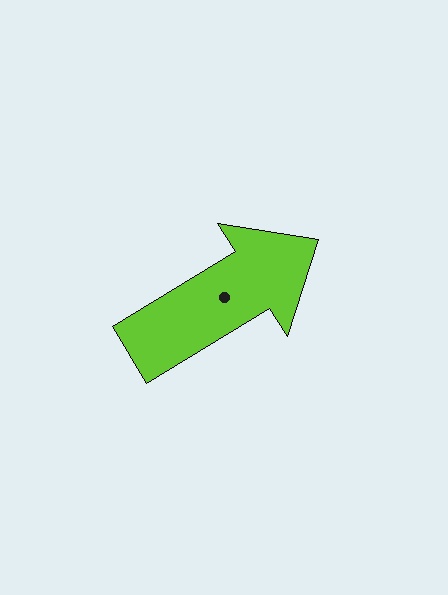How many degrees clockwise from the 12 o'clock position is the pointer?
Approximately 59 degrees.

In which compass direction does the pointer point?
Northeast.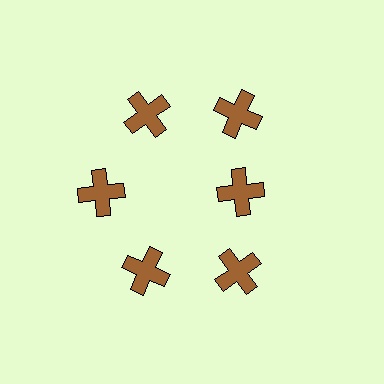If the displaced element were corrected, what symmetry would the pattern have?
It would have 6-fold rotational symmetry — the pattern would map onto itself every 60 degrees.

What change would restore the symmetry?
The symmetry would be restored by moving it outward, back onto the ring so that all 6 crosses sit at equal angles and equal distance from the center.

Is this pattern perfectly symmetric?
No. The 6 brown crosses are arranged in a ring, but one element near the 3 o'clock position is pulled inward toward the center, breaking the 6-fold rotational symmetry.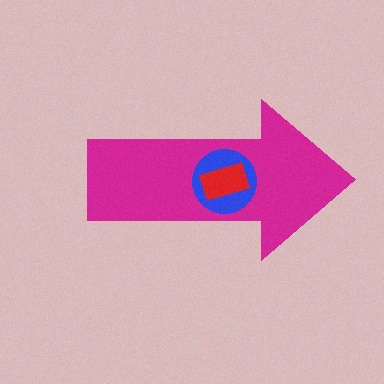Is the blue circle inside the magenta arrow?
Yes.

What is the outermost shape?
The magenta arrow.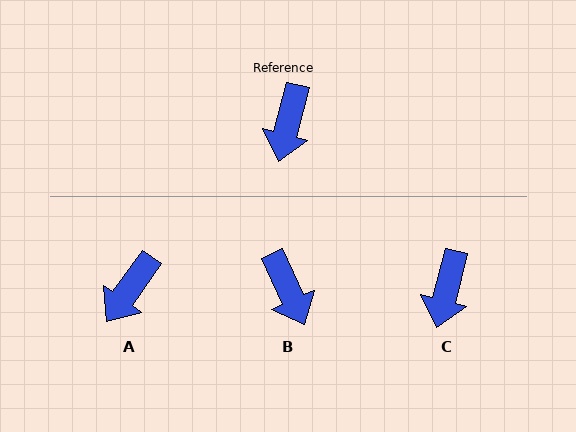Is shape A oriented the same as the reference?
No, it is off by about 21 degrees.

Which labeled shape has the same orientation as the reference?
C.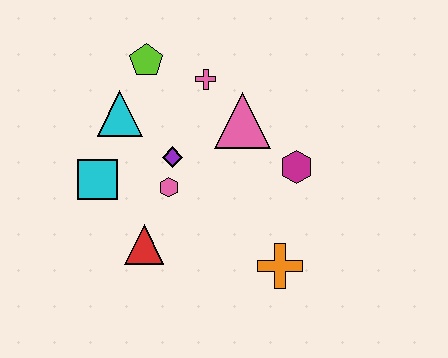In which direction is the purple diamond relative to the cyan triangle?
The purple diamond is to the right of the cyan triangle.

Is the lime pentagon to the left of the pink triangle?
Yes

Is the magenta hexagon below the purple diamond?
Yes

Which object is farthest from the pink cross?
The orange cross is farthest from the pink cross.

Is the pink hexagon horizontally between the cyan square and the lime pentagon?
No